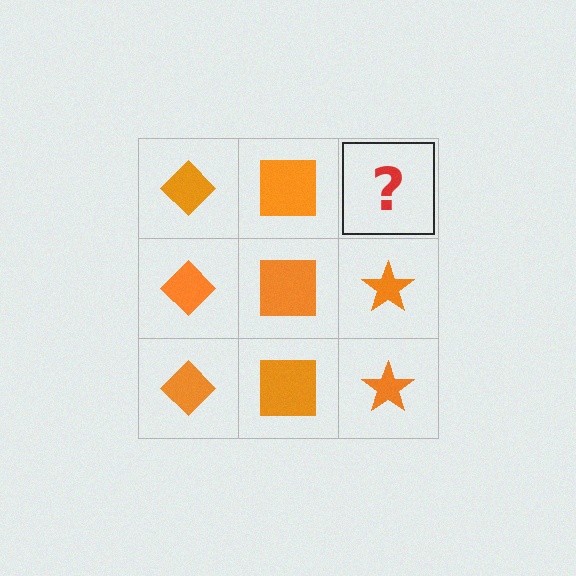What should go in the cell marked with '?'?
The missing cell should contain an orange star.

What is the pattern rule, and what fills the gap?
The rule is that each column has a consistent shape. The gap should be filled with an orange star.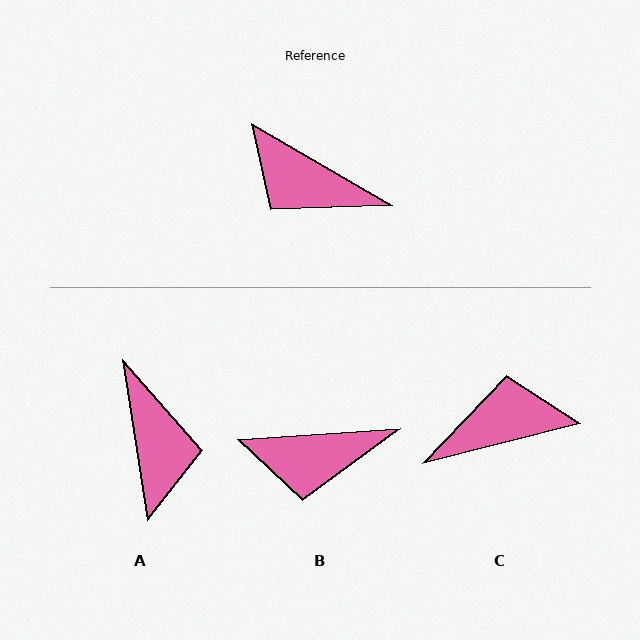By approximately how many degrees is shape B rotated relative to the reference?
Approximately 34 degrees counter-clockwise.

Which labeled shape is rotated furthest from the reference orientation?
C, about 135 degrees away.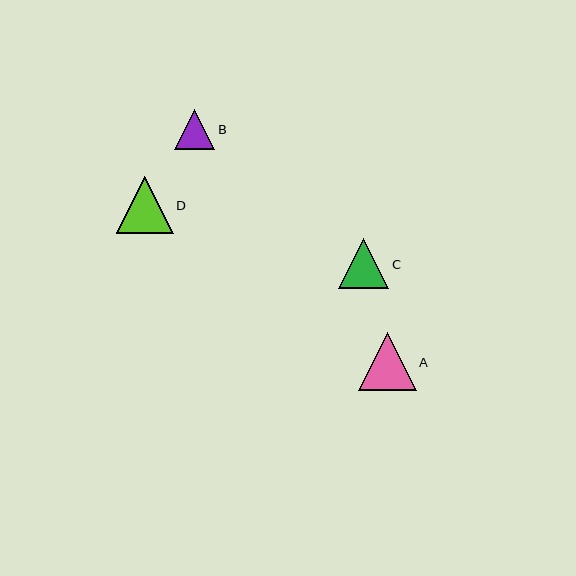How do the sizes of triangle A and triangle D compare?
Triangle A and triangle D are approximately the same size.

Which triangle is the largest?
Triangle A is the largest with a size of approximately 58 pixels.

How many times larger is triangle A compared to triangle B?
Triangle A is approximately 1.4 times the size of triangle B.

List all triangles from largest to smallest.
From largest to smallest: A, D, C, B.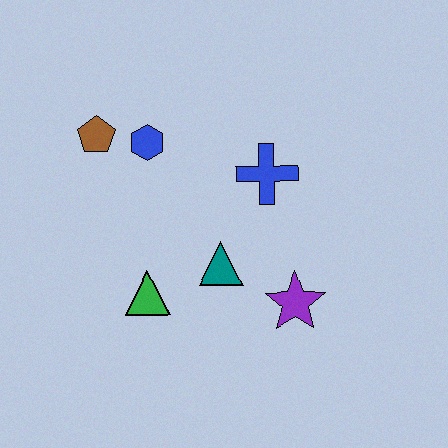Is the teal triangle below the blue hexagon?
Yes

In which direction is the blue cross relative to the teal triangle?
The blue cross is above the teal triangle.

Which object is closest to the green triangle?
The teal triangle is closest to the green triangle.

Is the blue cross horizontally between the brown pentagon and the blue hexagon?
No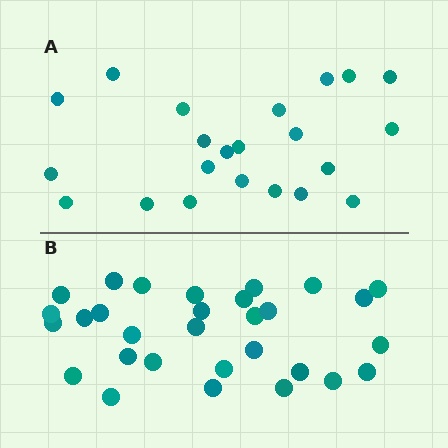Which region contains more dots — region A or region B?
Region B (the bottom region) has more dots.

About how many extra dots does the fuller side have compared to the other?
Region B has roughly 8 or so more dots than region A.